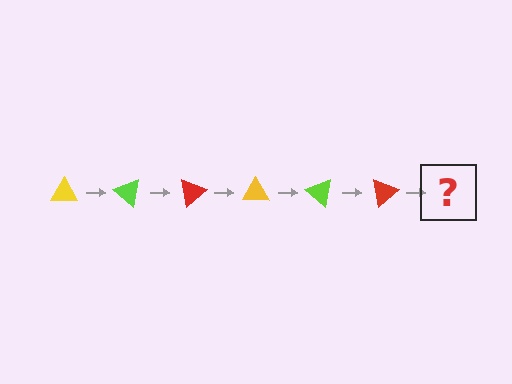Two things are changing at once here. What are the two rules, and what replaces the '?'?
The two rules are that it rotates 40 degrees each step and the color cycles through yellow, lime, and red. The '?' should be a yellow triangle, rotated 240 degrees from the start.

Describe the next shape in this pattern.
It should be a yellow triangle, rotated 240 degrees from the start.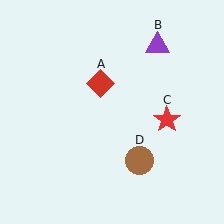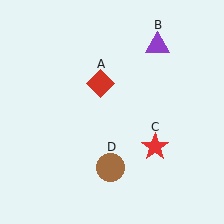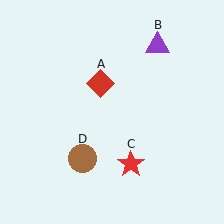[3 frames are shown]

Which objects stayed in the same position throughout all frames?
Red diamond (object A) and purple triangle (object B) remained stationary.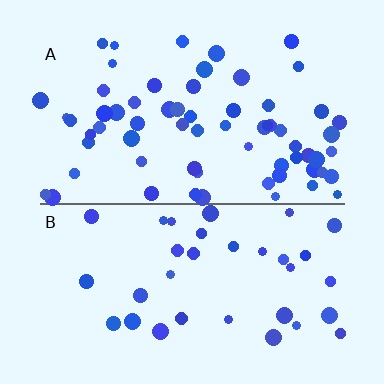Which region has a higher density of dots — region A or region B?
A (the top).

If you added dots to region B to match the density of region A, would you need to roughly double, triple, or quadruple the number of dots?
Approximately double.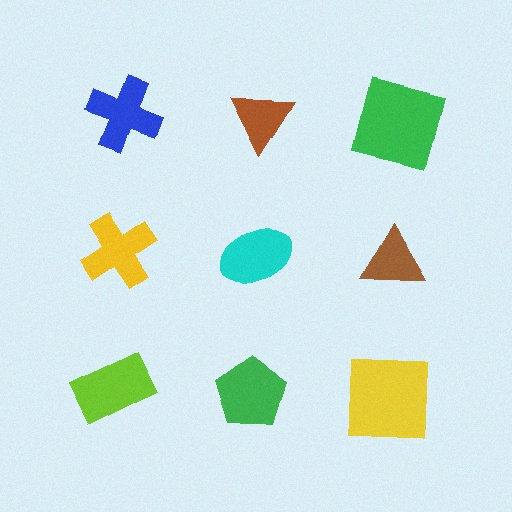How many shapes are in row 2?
3 shapes.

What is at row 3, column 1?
A lime rectangle.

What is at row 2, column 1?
A yellow cross.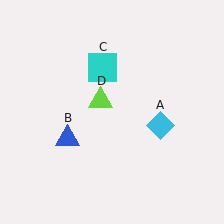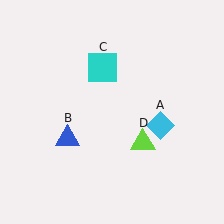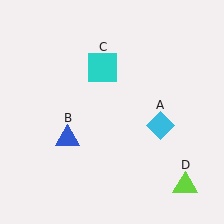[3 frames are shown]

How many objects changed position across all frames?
1 object changed position: lime triangle (object D).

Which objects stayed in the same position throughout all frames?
Cyan diamond (object A) and blue triangle (object B) and cyan square (object C) remained stationary.